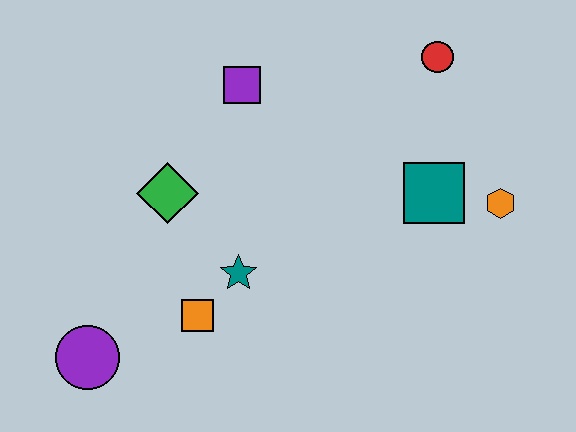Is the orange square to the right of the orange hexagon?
No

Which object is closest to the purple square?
The green diamond is closest to the purple square.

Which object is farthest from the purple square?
The purple circle is farthest from the purple square.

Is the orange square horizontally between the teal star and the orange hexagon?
No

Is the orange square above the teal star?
No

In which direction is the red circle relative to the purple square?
The red circle is to the right of the purple square.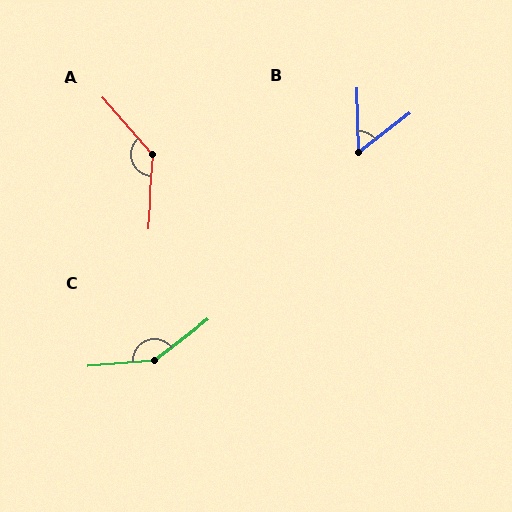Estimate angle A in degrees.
Approximately 135 degrees.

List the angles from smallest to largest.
B (54°), A (135°), C (147°).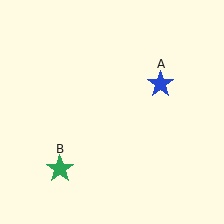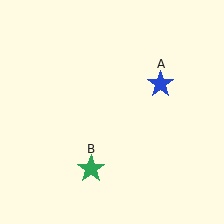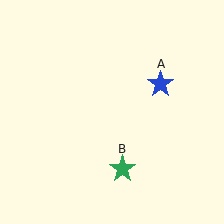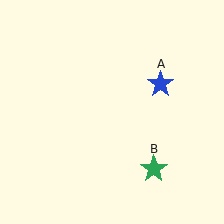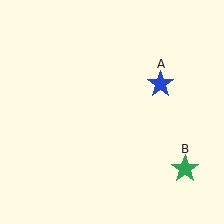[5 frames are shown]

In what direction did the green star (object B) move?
The green star (object B) moved right.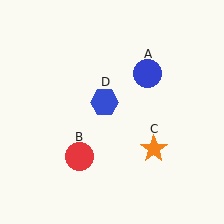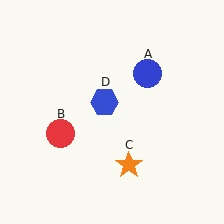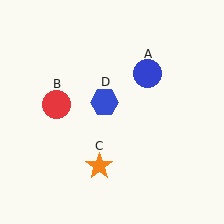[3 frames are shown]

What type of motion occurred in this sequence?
The red circle (object B), orange star (object C) rotated clockwise around the center of the scene.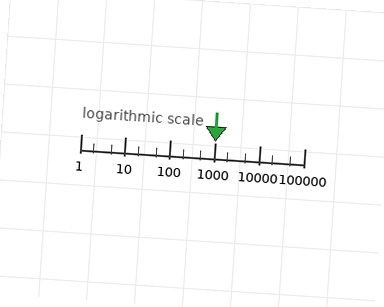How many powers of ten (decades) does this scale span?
The scale spans 5 decades, from 1 to 100000.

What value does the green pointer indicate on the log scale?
The pointer indicates approximately 1000.